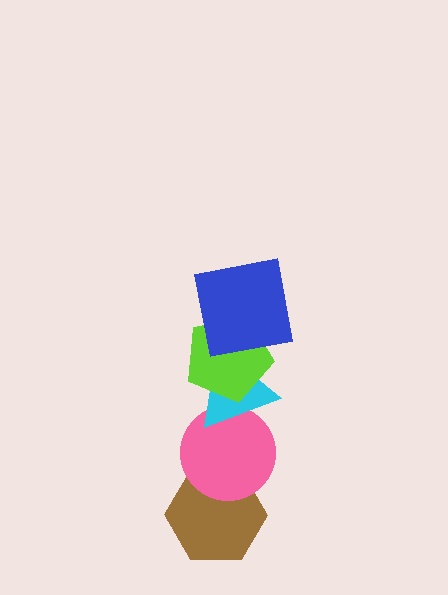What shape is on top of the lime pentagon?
The blue square is on top of the lime pentagon.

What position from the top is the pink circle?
The pink circle is 4th from the top.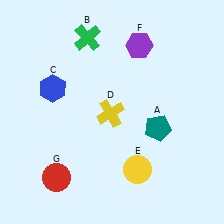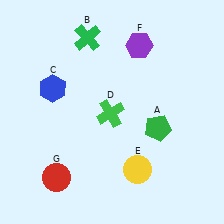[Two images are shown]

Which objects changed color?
A changed from teal to green. D changed from yellow to green.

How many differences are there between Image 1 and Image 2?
There are 2 differences between the two images.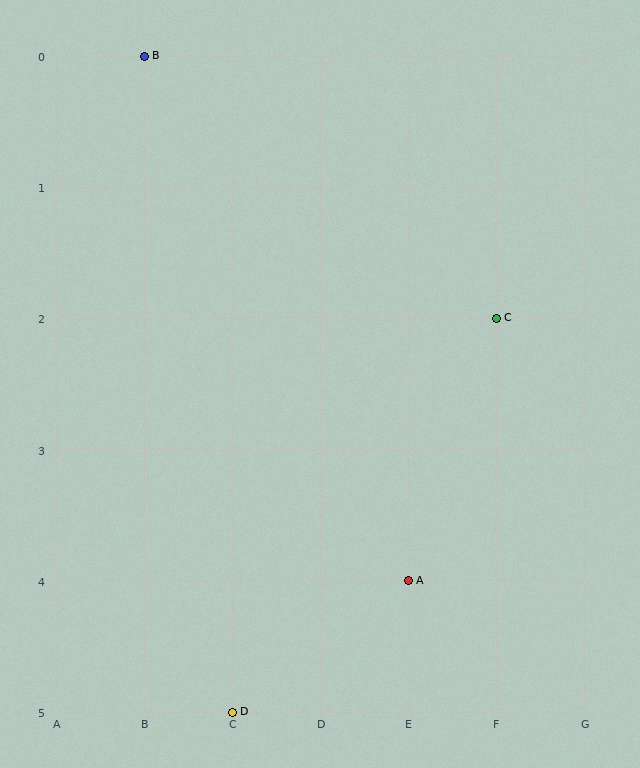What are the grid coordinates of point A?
Point A is at grid coordinates (E, 4).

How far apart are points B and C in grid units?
Points B and C are 4 columns and 2 rows apart (about 4.5 grid units diagonally).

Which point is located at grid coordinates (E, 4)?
Point A is at (E, 4).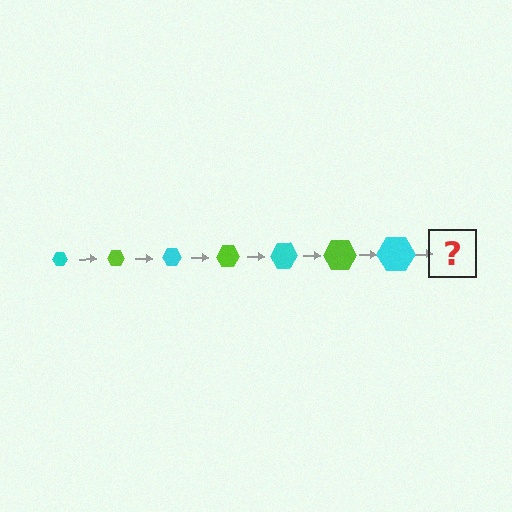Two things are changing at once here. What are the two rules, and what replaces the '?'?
The two rules are that the hexagon grows larger each step and the color cycles through cyan and lime. The '?' should be a lime hexagon, larger than the previous one.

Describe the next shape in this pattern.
It should be a lime hexagon, larger than the previous one.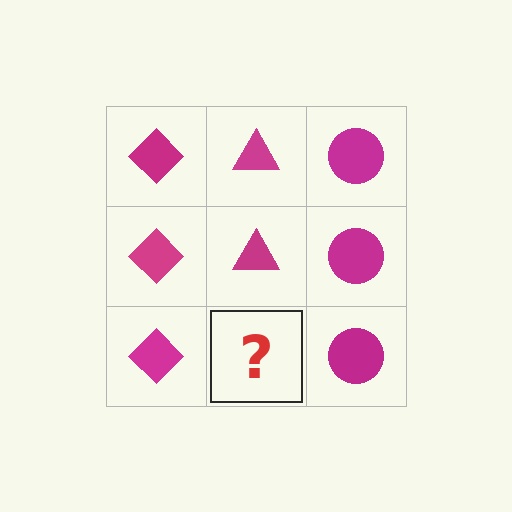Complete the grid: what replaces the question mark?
The question mark should be replaced with a magenta triangle.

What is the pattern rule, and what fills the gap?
The rule is that each column has a consistent shape. The gap should be filled with a magenta triangle.